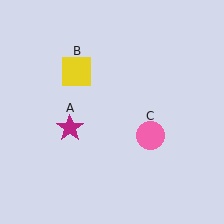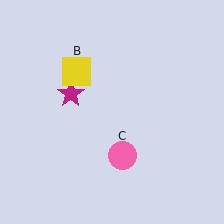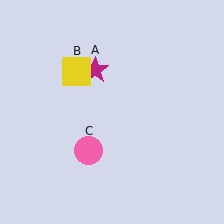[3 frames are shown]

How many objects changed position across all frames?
2 objects changed position: magenta star (object A), pink circle (object C).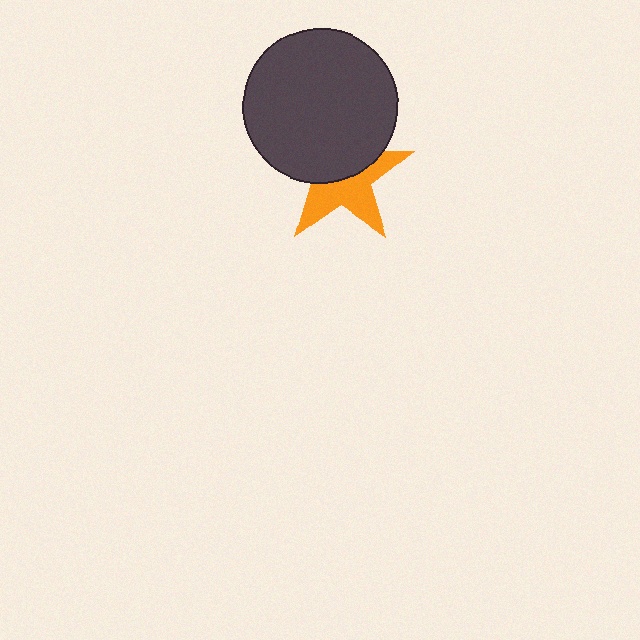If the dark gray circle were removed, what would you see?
You would see the complete orange star.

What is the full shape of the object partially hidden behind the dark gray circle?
The partially hidden object is an orange star.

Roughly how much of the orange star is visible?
About half of it is visible (roughly 50%).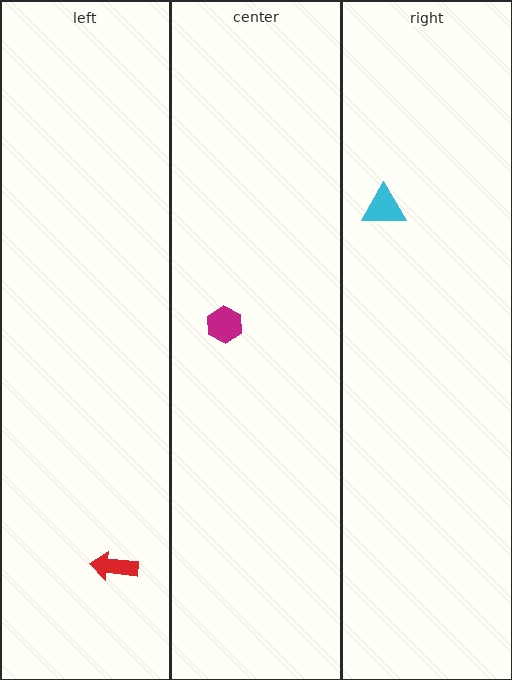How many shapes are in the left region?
1.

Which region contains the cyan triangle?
The right region.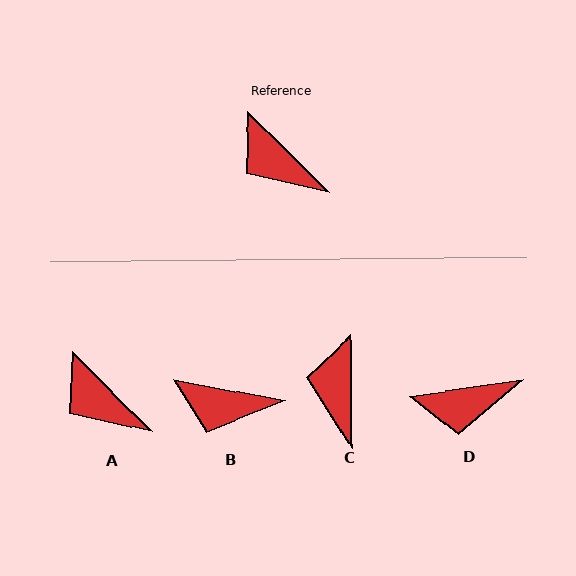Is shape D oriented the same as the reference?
No, it is off by about 53 degrees.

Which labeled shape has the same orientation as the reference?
A.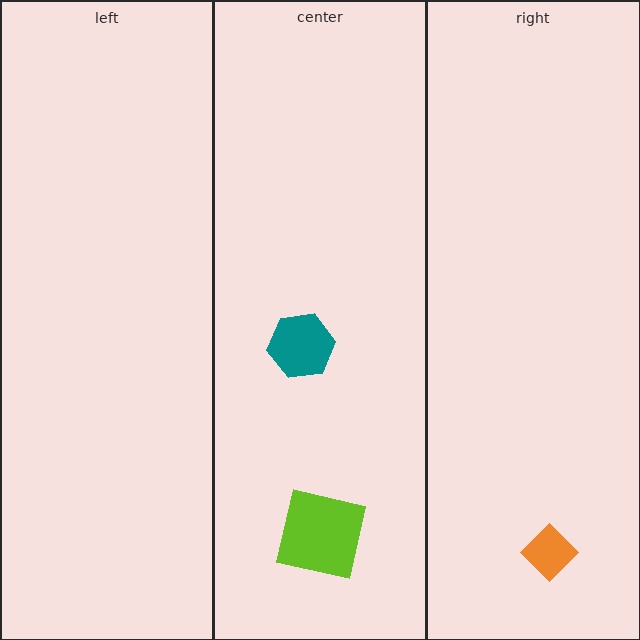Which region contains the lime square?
The center region.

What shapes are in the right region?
The orange diamond.